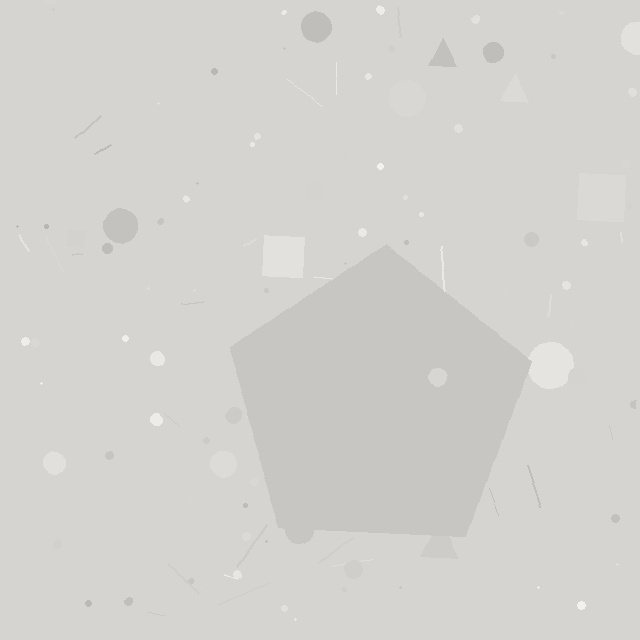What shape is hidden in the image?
A pentagon is hidden in the image.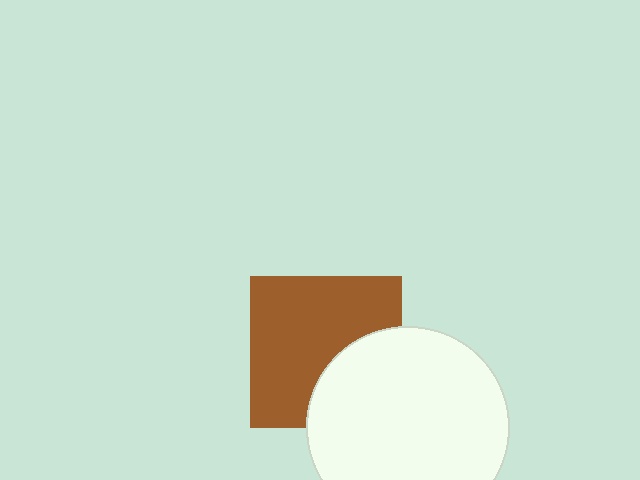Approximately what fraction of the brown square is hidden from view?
Roughly 32% of the brown square is hidden behind the white circle.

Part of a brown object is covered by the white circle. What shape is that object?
It is a square.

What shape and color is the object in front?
The object in front is a white circle.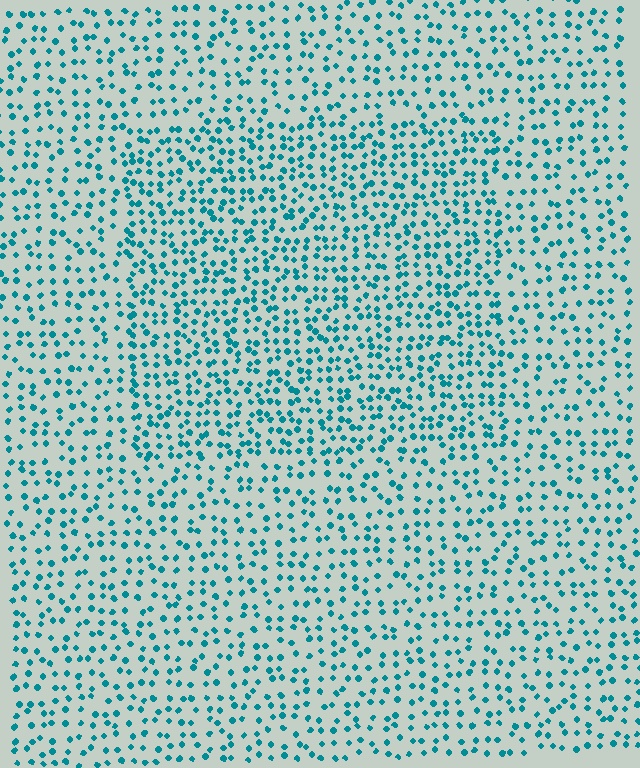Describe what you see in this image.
The image contains small teal elements arranged at two different densities. A rectangle-shaped region is visible where the elements are more densely packed than the surrounding area.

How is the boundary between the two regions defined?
The boundary is defined by a change in element density (approximately 1.6x ratio). All elements are the same color, size, and shape.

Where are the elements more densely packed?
The elements are more densely packed inside the rectangle boundary.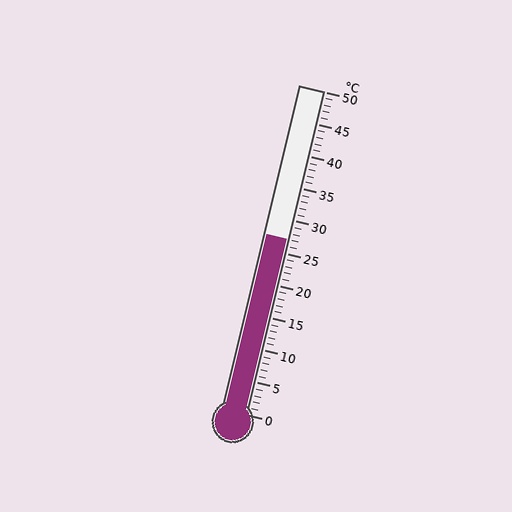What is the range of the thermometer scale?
The thermometer scale ranges from 0°C to 50°C.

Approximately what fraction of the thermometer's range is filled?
The thermometer is filled to approximately 55% of its range.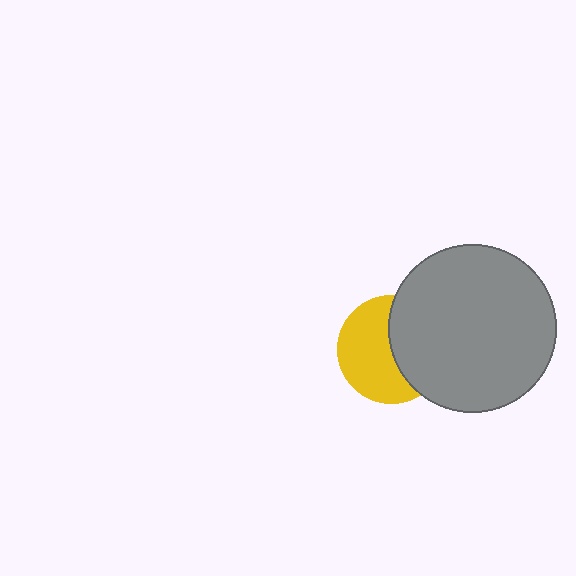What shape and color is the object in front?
The object in front is a gray circle.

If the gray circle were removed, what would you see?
You would see the complete yellow circle.